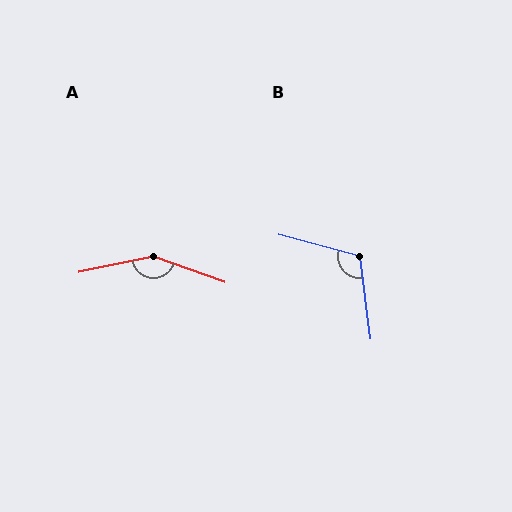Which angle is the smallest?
B, at approximately 112 degrees.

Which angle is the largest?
A, at approximately 149 degrees.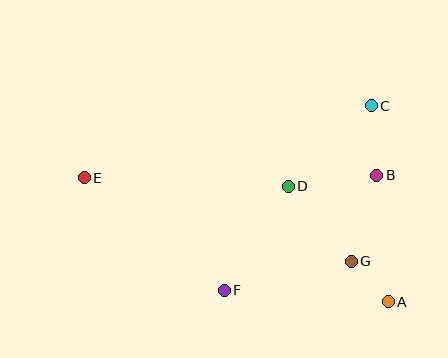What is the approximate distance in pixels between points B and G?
The distance between B and G is approximately 90 pixels.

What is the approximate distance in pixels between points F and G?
The distance between F and G is approximately 130 pixels.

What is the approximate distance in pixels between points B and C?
The distance between B and C is approximately 70 pixels.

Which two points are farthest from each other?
Points A and E are farthest from each other.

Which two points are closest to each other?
Points A and G are closest to each other.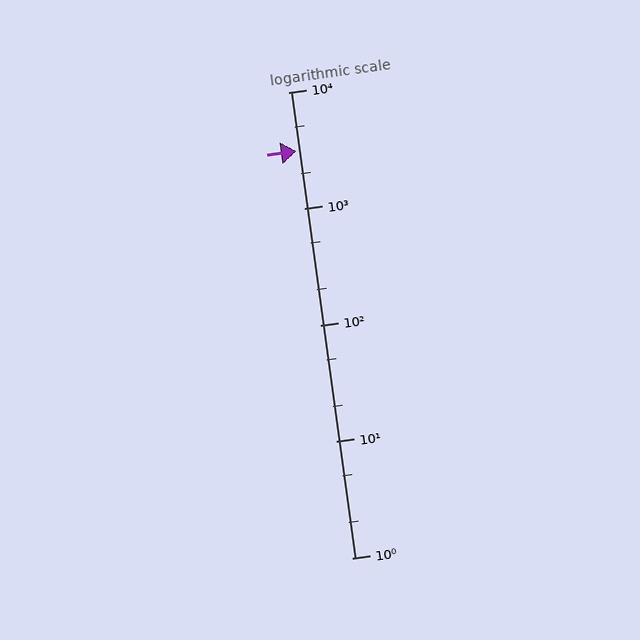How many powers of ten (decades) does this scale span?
The scale spans 4 decades, from 1 to 10000.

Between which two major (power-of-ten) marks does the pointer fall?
The pointer is between 1000 and 10000.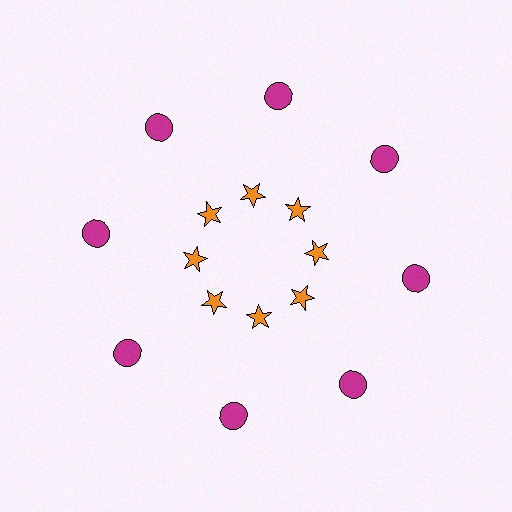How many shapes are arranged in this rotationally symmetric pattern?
There are 16 shapes, arranged in 8 groups of 2.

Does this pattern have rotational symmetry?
Yes, this pattern has 8-fold rotational symmetry. It looks the same after rotating 45 degrees around the center.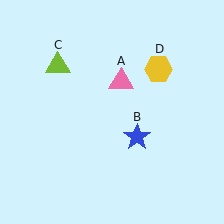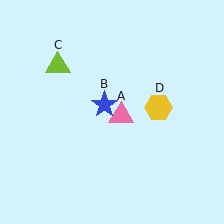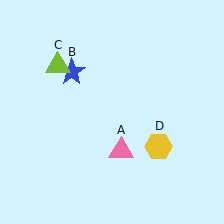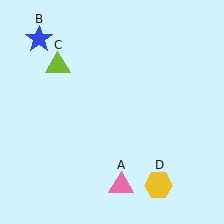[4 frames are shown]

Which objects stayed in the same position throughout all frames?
Lime triangle (object C) remained stationary.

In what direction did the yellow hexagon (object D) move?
The yellow hexagon (object D) moved down.